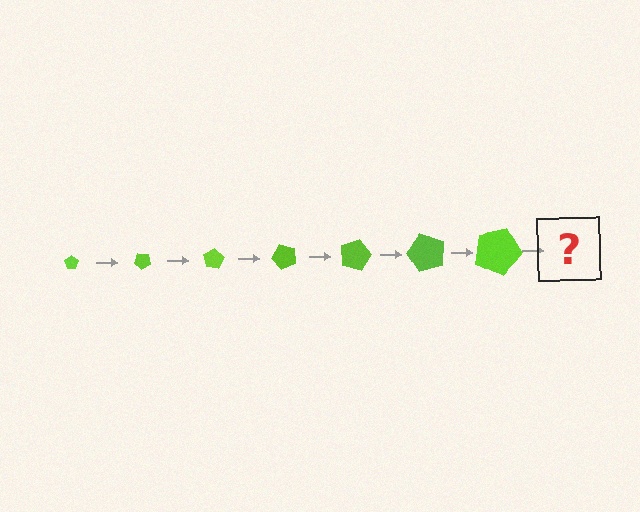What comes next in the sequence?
The next element should be a pentagon, larger than the previous one and rotated 280 degrees from the start.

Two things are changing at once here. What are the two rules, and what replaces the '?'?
The two rules are that the pentagon grows larger each step and it rotates 40 degrees each step. The '?' should be a pentagon, larger than the previous one and rotated 280 degrees from the start.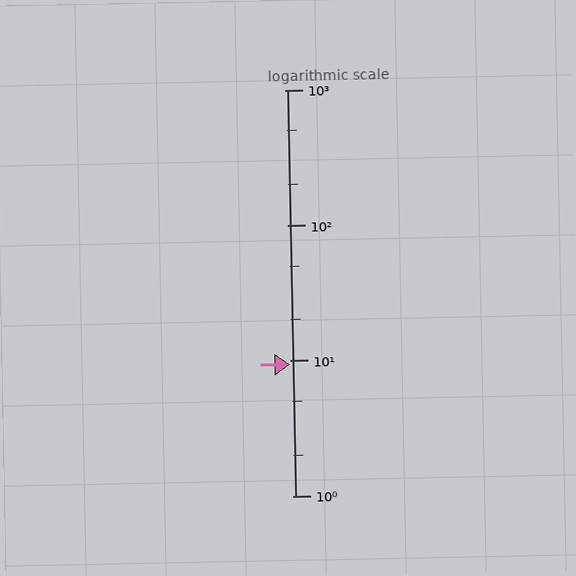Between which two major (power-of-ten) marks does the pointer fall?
The pointer is between 1 and 10.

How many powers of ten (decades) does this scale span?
The scale spans 3 decades, from 1 to 1000.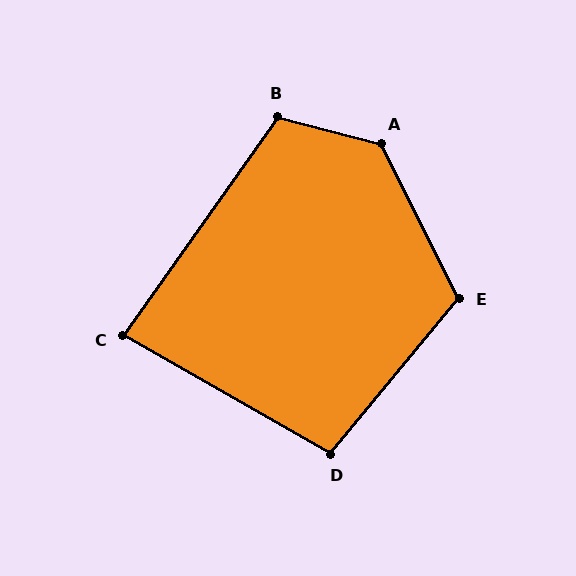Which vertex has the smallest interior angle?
C, at approximately 85 degrees.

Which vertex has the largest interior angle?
A, at approximately 132 degrees.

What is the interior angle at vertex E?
Approximately 114 degrees (obtuse).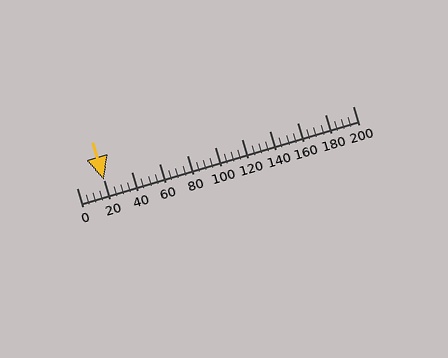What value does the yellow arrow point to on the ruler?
The yellow arrow points to approximately 20.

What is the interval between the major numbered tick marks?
The major tick marks are spaced 20 units apart.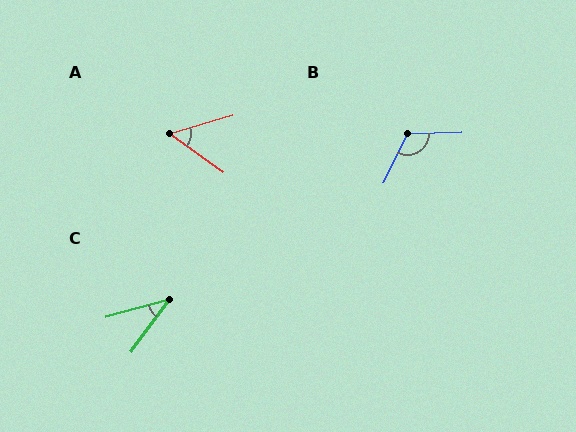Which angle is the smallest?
C, at approximately 38 degrees.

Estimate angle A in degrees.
Approximately 52 degrees.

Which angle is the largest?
B, at approximately 119 degrees.